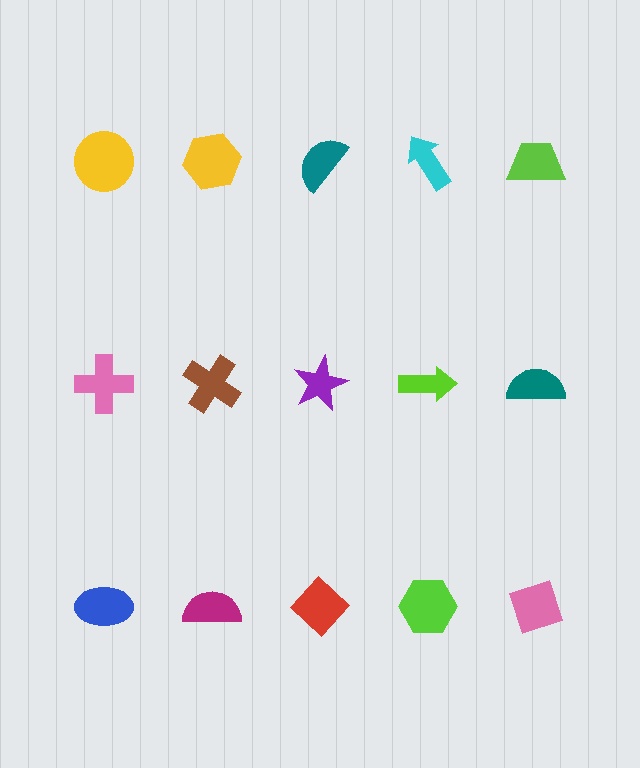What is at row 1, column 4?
A cyan arrow.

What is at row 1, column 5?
A lime trapezoid.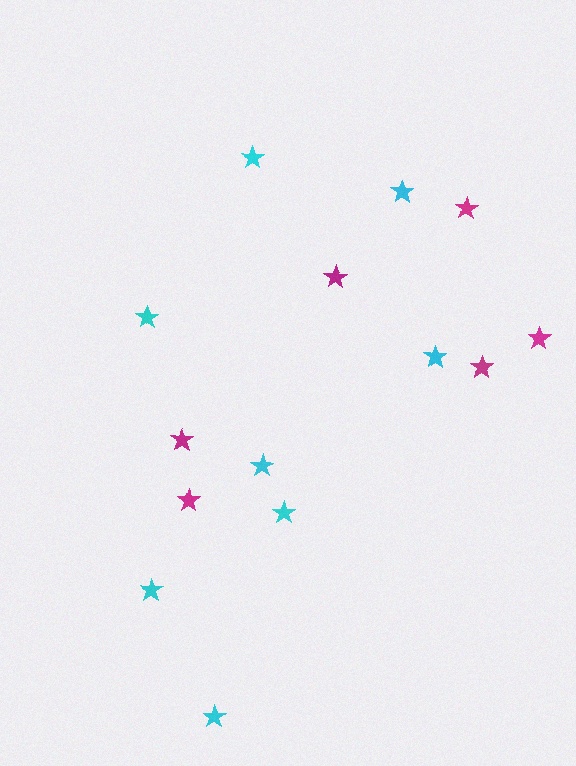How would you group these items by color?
There are 2 groups: one group of cyan stars (8) and one group of magenta stars (6).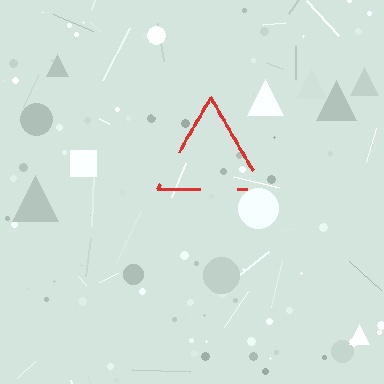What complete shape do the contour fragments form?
The contour fragments form a triangle.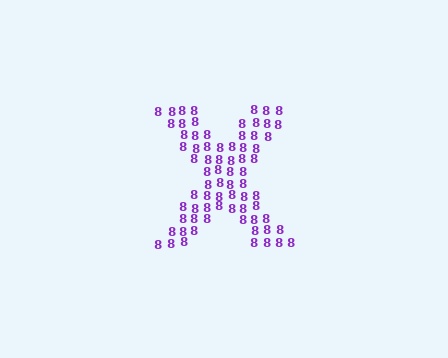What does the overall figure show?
The overall figure shows the letter X.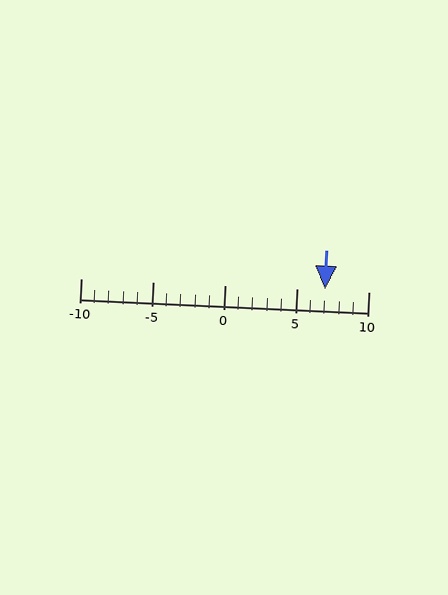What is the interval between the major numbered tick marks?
The major tick marks are spaced 5 units apart.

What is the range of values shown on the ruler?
The ruler shows values from -10 to 10.